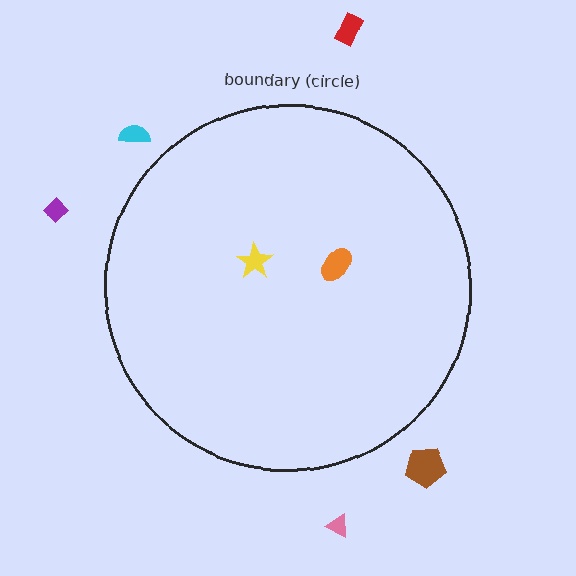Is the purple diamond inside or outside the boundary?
Outside.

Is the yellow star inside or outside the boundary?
Inside.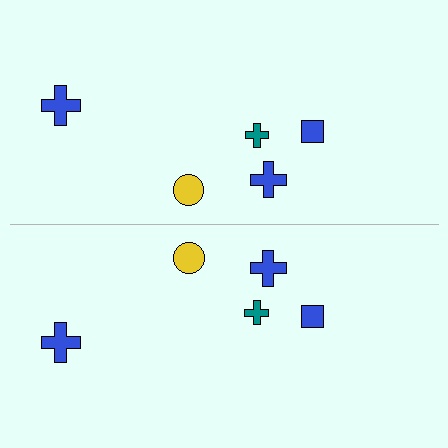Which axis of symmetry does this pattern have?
The pattern has a horizontal axis of symmetry running through the center of the image.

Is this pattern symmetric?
Yes, this pattern has bilateral (reflection) symmetry.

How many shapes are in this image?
There are 10 shapes in this image.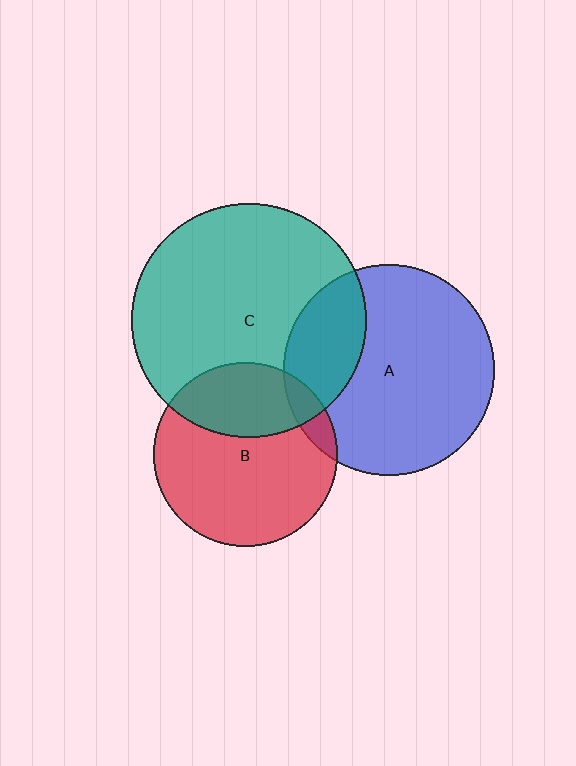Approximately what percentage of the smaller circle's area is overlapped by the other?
Approximately 10%.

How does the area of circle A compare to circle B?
Approximately 1.3 times.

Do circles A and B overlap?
Yes.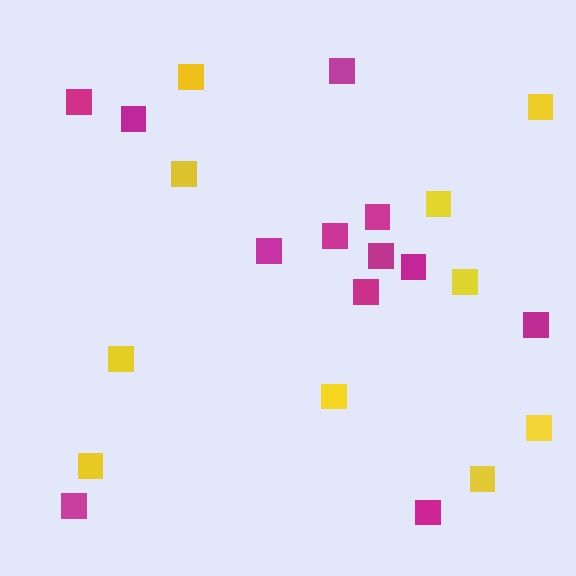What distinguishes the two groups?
There are 2 groups: one group of magenta squares (12) and one group of yellow squares (10).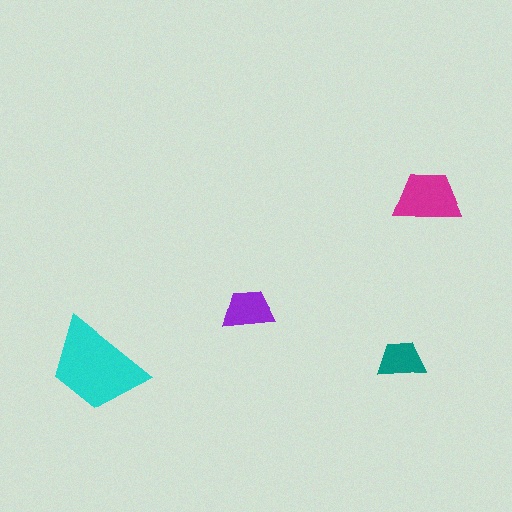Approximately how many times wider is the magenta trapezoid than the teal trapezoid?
About 1.5 times wider.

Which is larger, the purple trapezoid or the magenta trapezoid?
The magenta one.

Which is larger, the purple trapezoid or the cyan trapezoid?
The cyan one.